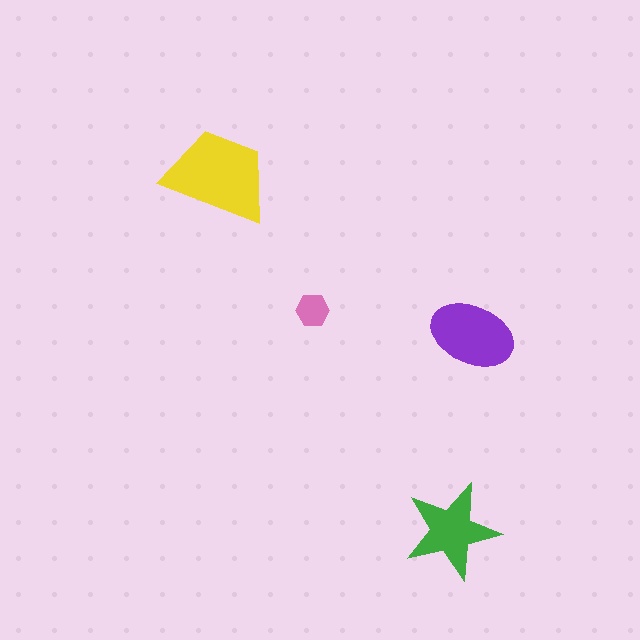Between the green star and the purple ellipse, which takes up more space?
The purple ellipse.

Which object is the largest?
The yellow trapezoid.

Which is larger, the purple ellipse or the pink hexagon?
The purple ellipse.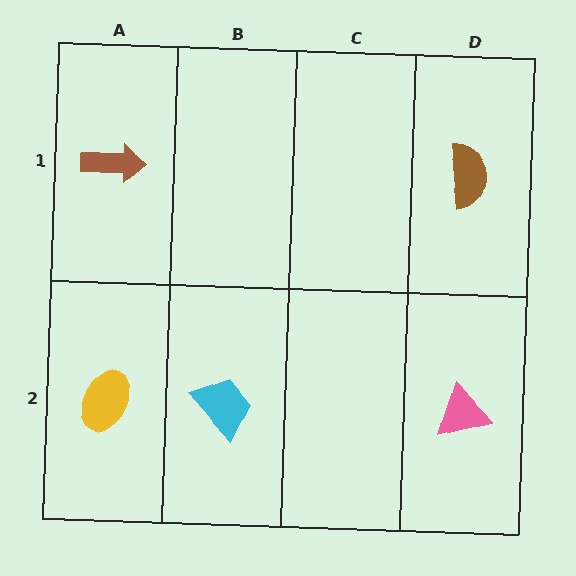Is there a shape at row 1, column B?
No, that cell is empty.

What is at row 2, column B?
A cyan trapezoid.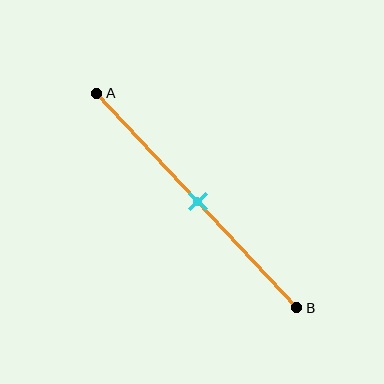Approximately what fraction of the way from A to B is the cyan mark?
The cyan mark is approximately 50% of the way from A to B.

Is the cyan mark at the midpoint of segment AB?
Yes, the mark is approximately at the midpoint.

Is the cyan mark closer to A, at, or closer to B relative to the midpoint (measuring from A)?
The cyan mark is approximately at the midpoint of segment AB.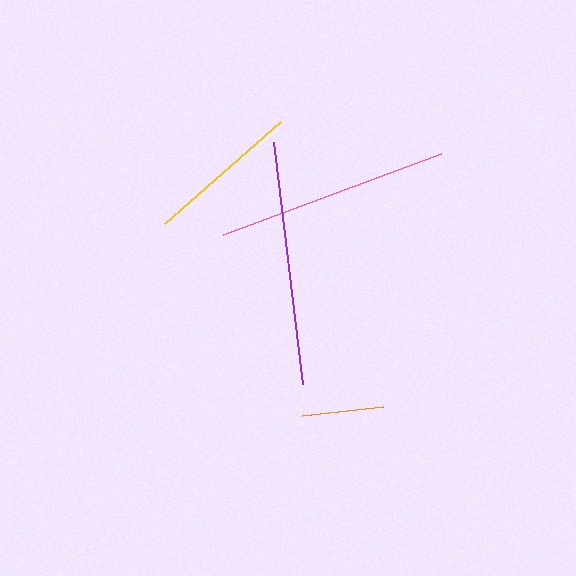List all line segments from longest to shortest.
From longest to shortest: purple, pink, yellow, orange.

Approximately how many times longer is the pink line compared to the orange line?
The pink line is approximately 2.8 times the length of the orange line.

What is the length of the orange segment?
The orange segment is approximately 82 pixels long.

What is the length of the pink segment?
The pink segment is approximately 232 pixels long.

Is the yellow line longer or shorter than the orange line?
The yellow line is longer than the orange line.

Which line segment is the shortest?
The orange line is the shortest at approximately 82 pixels.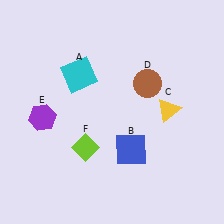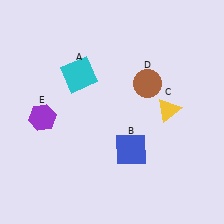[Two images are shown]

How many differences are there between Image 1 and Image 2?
There is 1 difference between the two images.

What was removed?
The lime diamond (F) was removed in Image 2.